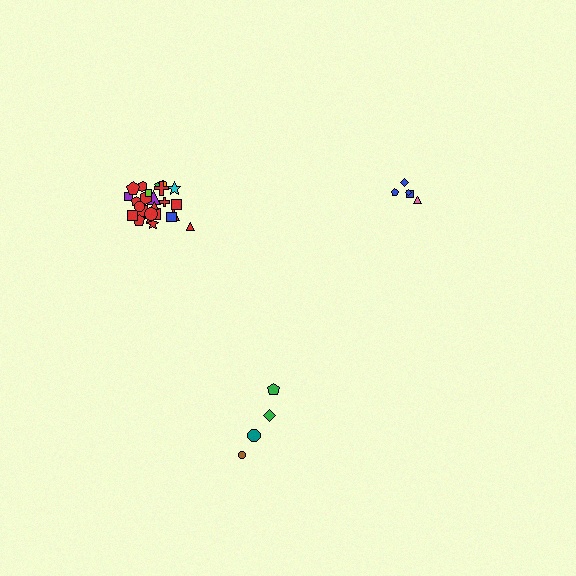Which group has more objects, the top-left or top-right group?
The top-left group.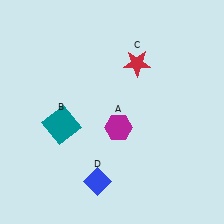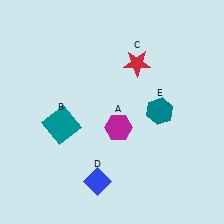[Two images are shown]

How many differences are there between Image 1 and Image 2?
There is 1 difference between the two images.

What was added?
A teal hexagon (E) was added in Image 2.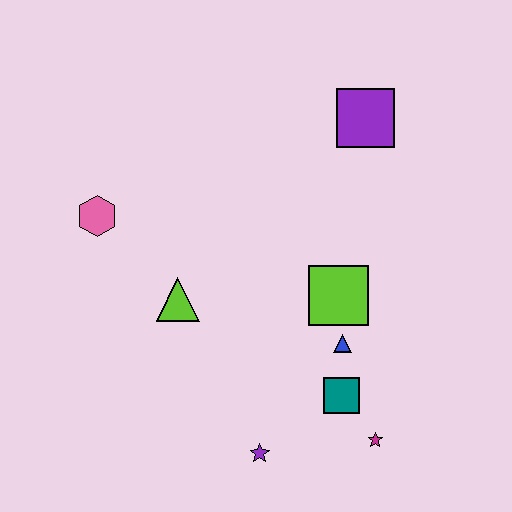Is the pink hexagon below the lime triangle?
No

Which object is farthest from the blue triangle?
The pink hexagon is farthest from the blue triangle.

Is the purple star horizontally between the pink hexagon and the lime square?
Yes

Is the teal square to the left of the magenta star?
Yes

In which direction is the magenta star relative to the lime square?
The magenta star is below the lime square.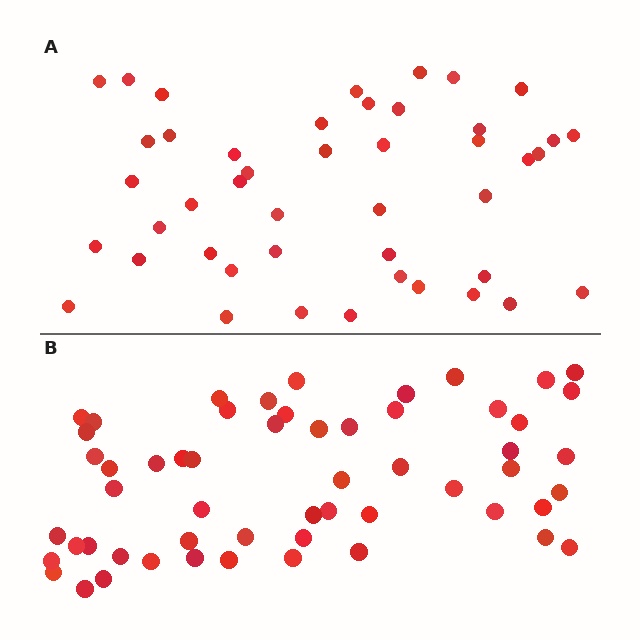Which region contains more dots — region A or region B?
Region B (the bottom region) has more dots.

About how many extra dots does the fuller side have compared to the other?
Region B has roughly 12 or so more dots than region A.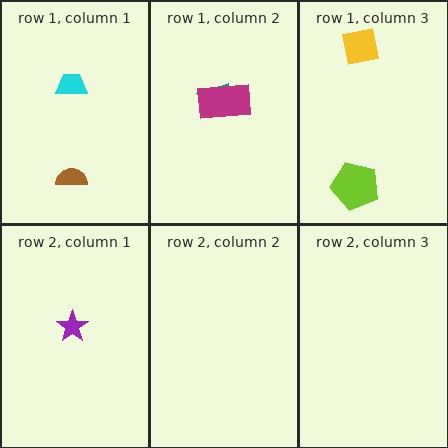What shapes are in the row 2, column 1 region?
The purple star.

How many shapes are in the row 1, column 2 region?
2.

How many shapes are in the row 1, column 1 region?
2.